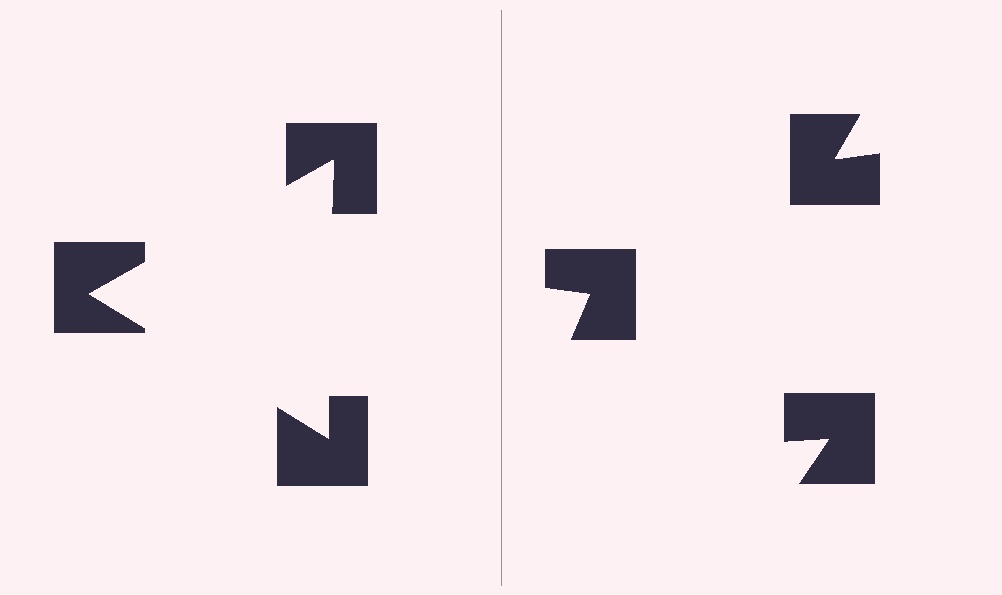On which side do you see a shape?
An illusory triangle appears on the left side. On the right side the wedge cuts are rotated, so no coherent shape forms.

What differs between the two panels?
The notched squares are positioned identically on both sides; only the wedge orientations differ. On the left they align to a triangle; on the right they are misaligned.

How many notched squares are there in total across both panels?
6 — 3 on each side.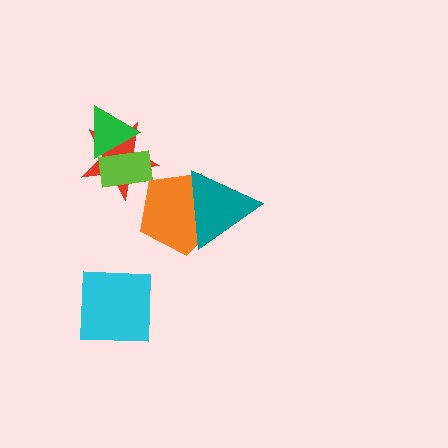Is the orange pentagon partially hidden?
Yes, it is partially covered by another shape.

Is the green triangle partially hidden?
Yes, it is partially covered by another shape.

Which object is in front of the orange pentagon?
The teal triangle is in front of the orange pentagon.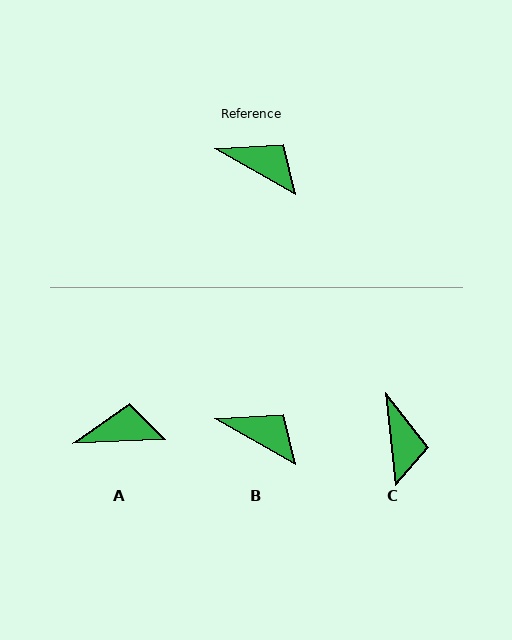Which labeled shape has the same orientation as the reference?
B.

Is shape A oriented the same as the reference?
No, it is off by about 32 degrees.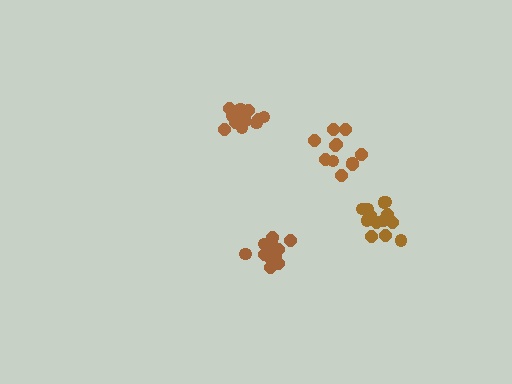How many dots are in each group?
Group 1: 16 dots, Group 2: 13 dots, Group 3: 14 dots, Group 4: 11 dots (54 total).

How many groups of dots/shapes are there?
There are 4 groups.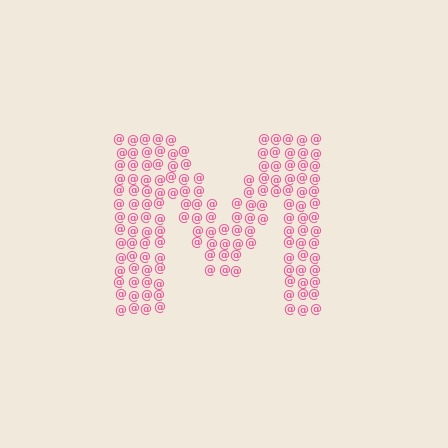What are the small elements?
The small elements are at signs.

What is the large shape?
The large shape is the letter M.